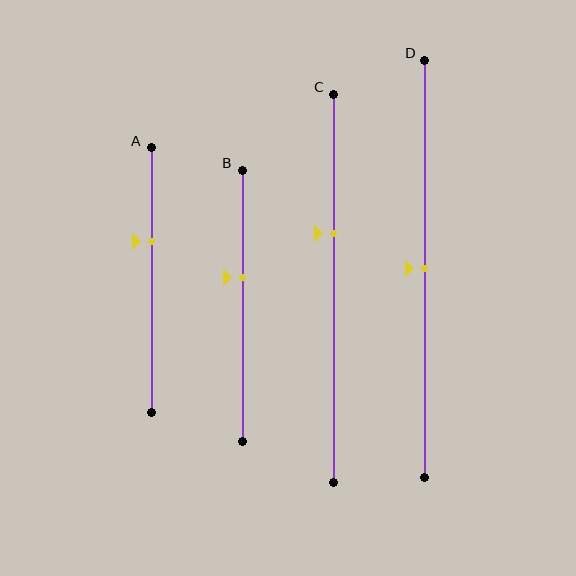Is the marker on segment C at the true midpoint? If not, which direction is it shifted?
No, the marker on segment C is shifted upward by about 14% of the segment length.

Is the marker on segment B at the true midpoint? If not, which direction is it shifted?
No, the marker on segment B is shifted upward by about 11% of the segment length.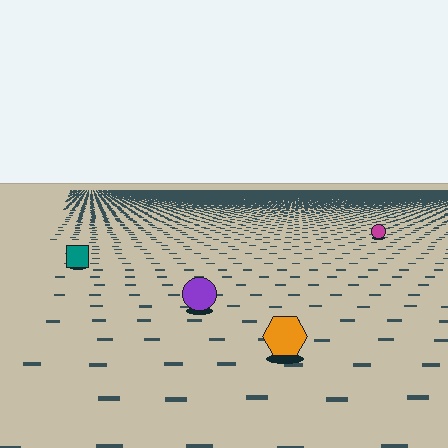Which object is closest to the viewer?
The orange hexagon is closest. The texture marks near it are larger and more spread out.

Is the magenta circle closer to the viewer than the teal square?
No. The teal square is closer — you can tell from the texture gradient: the ground texture is coarser near it.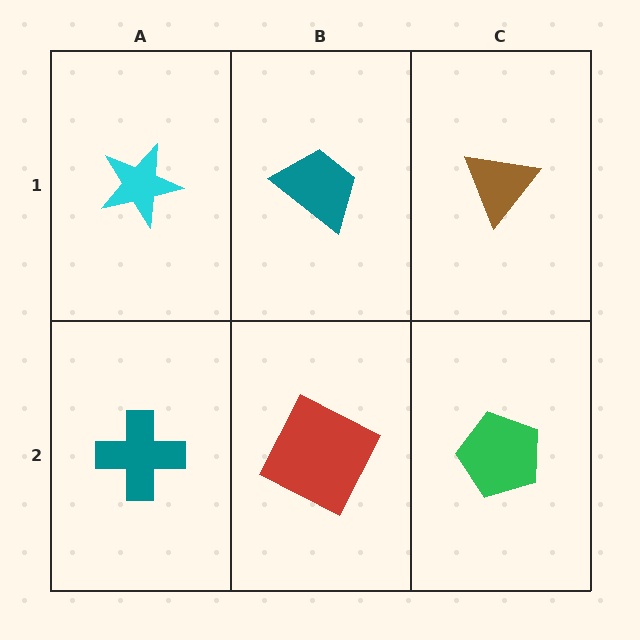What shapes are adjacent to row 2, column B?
A teal trapezoid (row 1, column B), a teal cross (row 2, column A), a green pentagon (row 2, column C).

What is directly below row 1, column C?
A green pentagon.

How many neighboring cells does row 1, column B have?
3.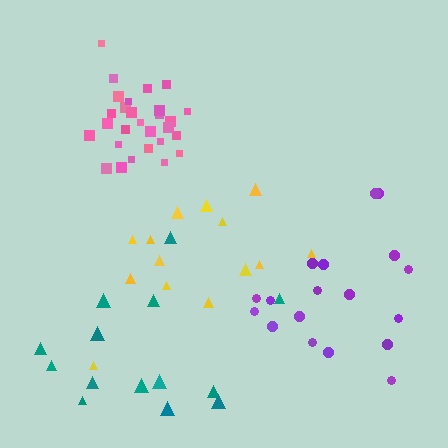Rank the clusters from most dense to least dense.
pink, purple, yellow, teal.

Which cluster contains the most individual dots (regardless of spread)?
Pink (28).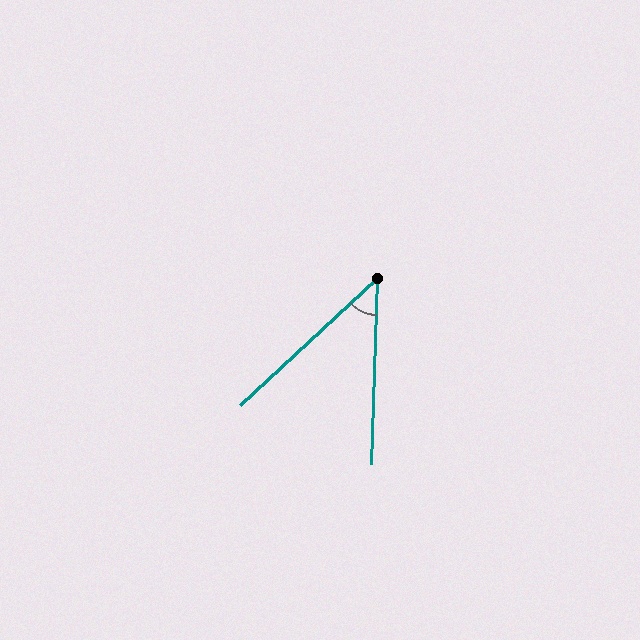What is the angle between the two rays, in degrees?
Approximately 45 degrees.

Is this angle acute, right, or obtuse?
It is acute.